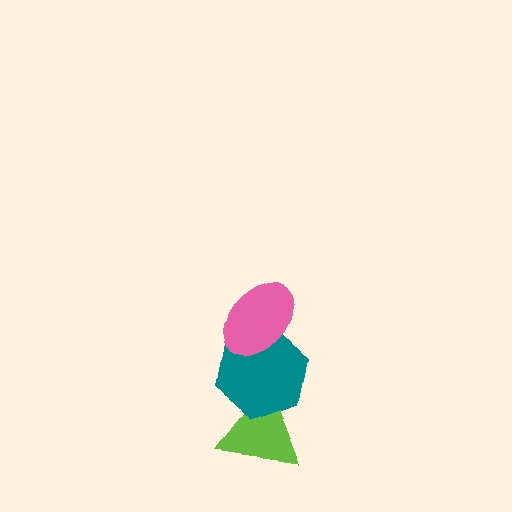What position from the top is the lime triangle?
The lime triangle is 3rd from the top.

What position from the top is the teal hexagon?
The teal hexagon is 2nd from the top.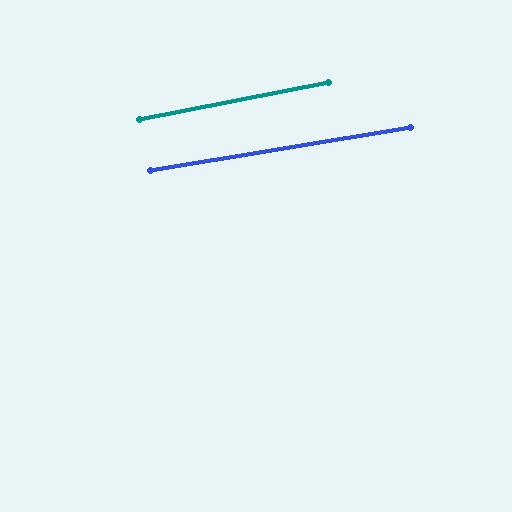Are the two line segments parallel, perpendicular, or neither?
Parallel — their directions differ by only 1.8°.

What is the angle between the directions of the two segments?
Approximately 2 degrees.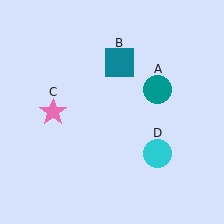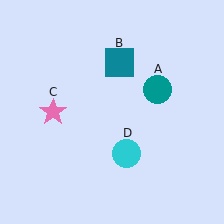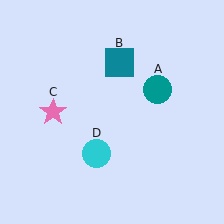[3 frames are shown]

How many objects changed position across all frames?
1 object changed position: cyan circle (object D).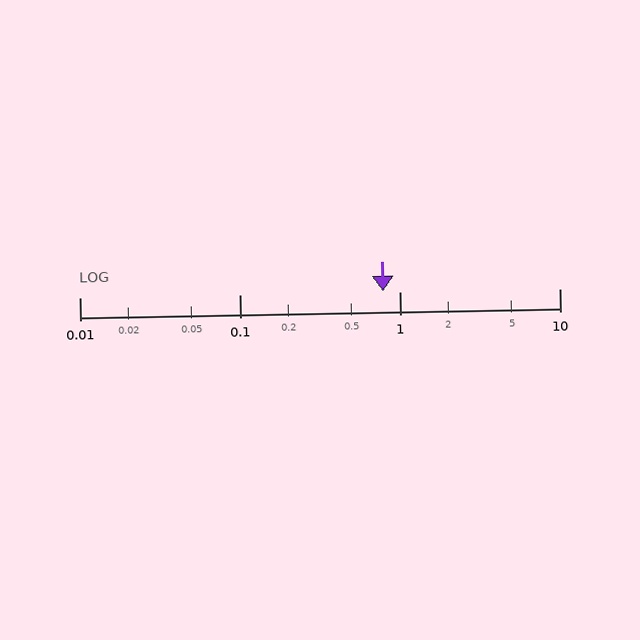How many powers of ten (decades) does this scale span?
The scale spans 3 decades, from 0.01 to 10.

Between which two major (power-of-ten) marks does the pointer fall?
The pointer is between 0.1 and 1.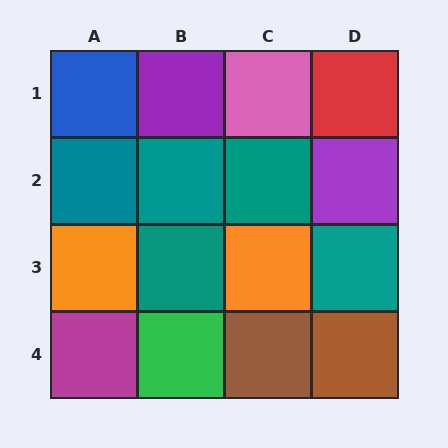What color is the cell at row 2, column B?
Teal.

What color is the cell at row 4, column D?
Brown.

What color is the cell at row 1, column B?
Purple.